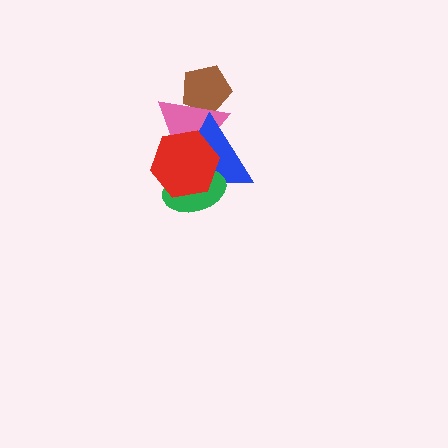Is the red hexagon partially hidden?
No, no other shape covers it.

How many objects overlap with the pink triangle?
4 objects overlap with the pink triangle.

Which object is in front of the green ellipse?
The red hexagon is in front of the green ellipse.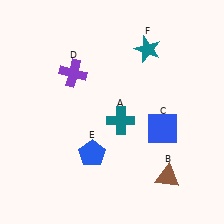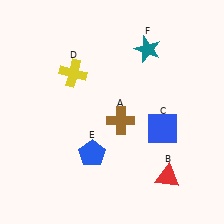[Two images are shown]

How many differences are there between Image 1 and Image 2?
There are 3 differences between the two images.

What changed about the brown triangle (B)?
In Image 1, B is brown. In Image 2, it changed to red.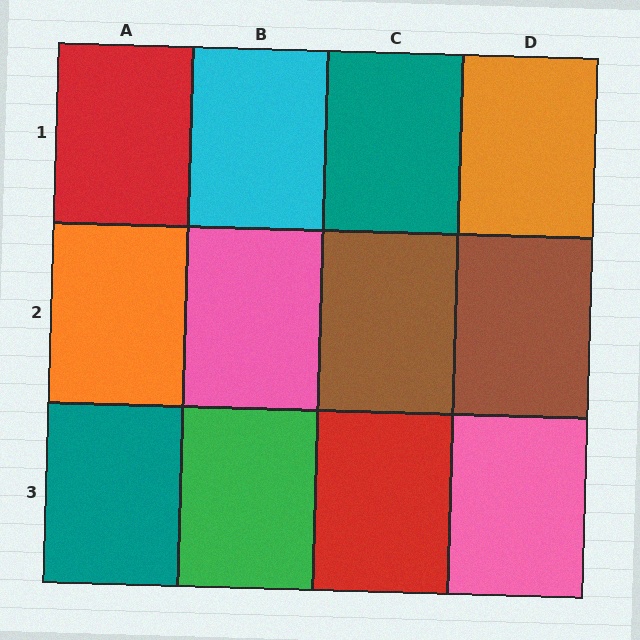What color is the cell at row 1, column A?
Red.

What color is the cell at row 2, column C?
Brown.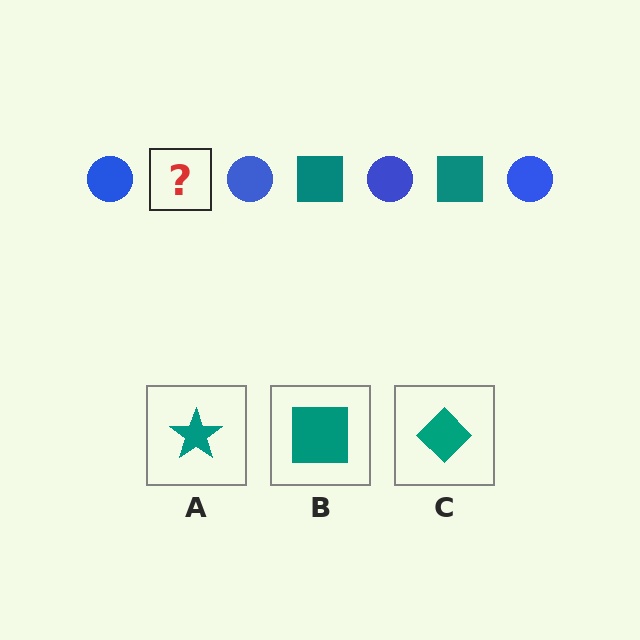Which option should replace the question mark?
Option B.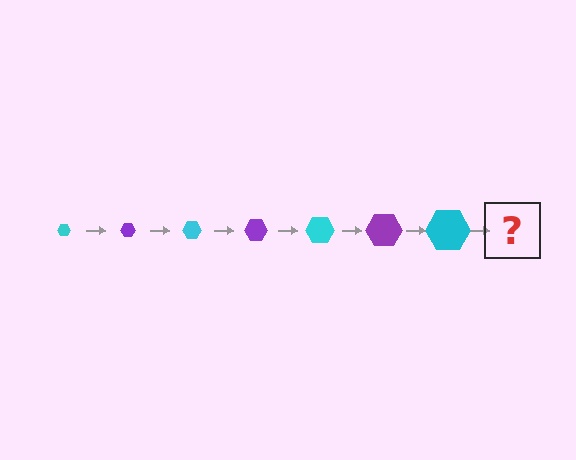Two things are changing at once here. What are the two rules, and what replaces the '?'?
The two rules are that the hexagon grows larger each step and the color cycles through cyan and purple. The '?' should be a purple hexagon, larger than the previous one.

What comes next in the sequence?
The next element should be a purple hexagon, larger than the previous one.